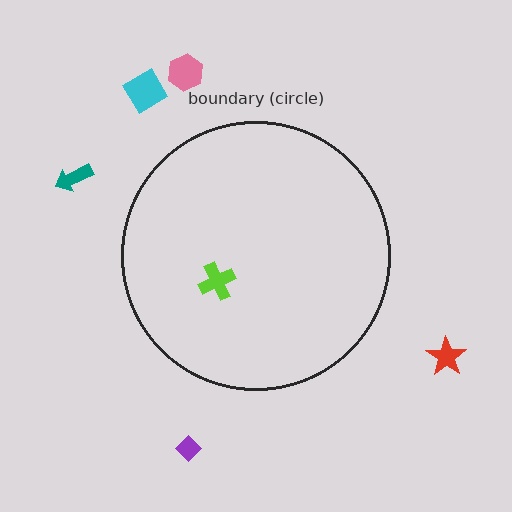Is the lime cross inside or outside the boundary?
Inside.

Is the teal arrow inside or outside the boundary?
Outside.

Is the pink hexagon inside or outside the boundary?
Outside.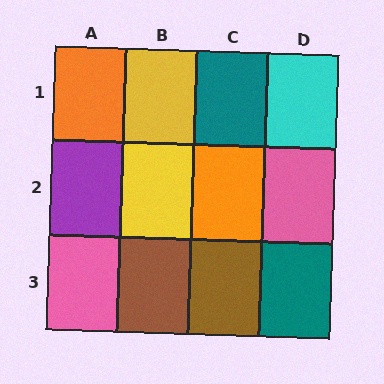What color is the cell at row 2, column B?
Yellow.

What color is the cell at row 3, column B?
Brown.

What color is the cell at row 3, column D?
Teal.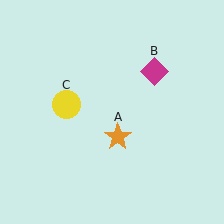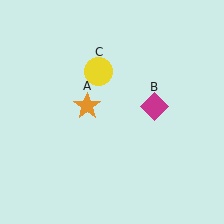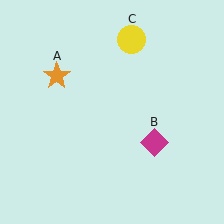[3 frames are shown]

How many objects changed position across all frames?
3 objects changed position: orange star (object A), magenta diamond (object B), yellow circle (object C).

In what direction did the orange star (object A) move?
The orange star (object A) moved up and to the left.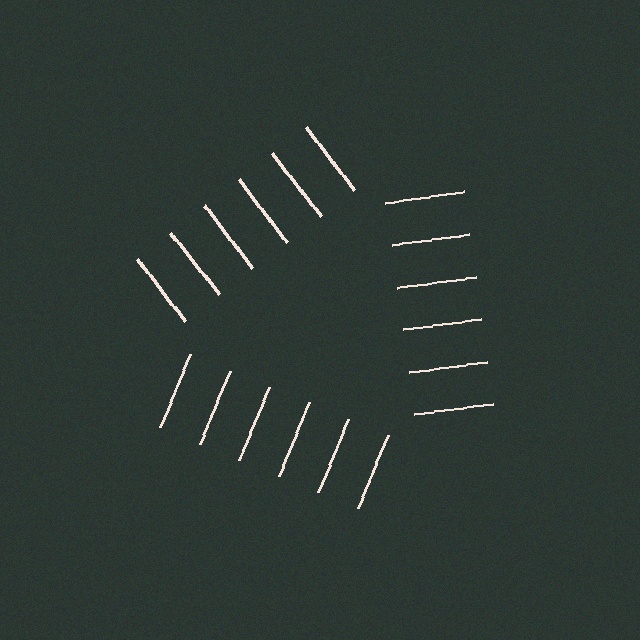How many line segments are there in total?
18 — 6 along each of the 3 edges.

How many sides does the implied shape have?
3 sides — the line-ends trace a triangle.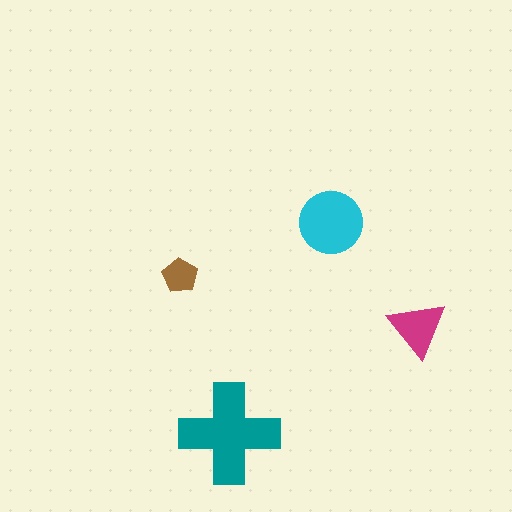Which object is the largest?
The teal cross.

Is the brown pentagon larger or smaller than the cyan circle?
Smaller.